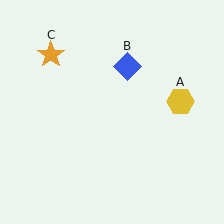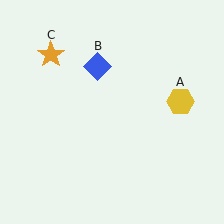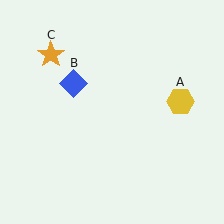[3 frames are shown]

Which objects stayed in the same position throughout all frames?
Yellow hexagon (object A) and orange star (object C) remained stationary.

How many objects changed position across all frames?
1 object changed position: blue diamond (object B).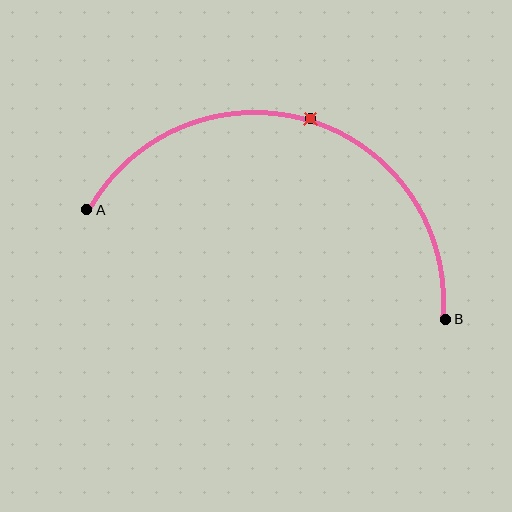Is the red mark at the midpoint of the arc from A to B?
Yes. The red mark lies on the arc at equal arc-length from both A and B — it is the arc midpoint.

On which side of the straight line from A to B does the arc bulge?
The arc bulges above the straight line connecting A and B.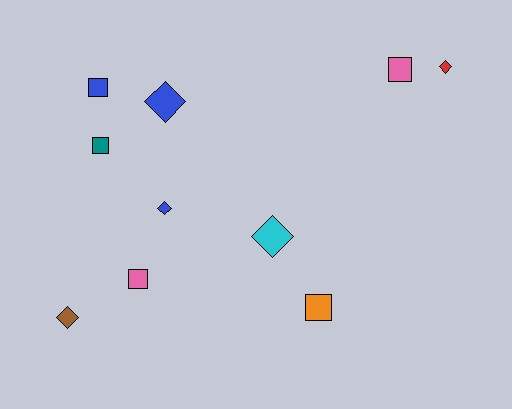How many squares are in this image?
There are 5 squares.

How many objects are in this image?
There are 10 objects.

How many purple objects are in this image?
There are no purple objects.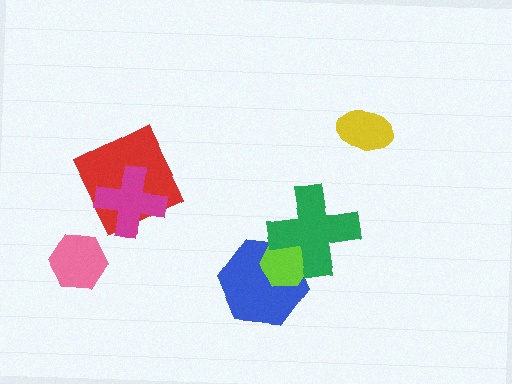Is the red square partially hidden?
Yes, it is partially covered by another shape.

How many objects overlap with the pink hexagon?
0 objects overlap with the pink hexagon.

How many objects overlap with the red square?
1 object overlaps with the red square.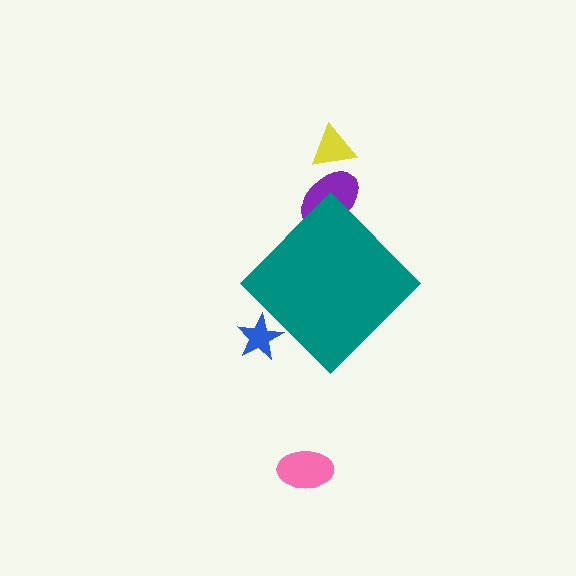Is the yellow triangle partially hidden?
No, the yellow triangle is fully visible.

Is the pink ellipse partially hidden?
No, the pink ellipse is fully visible.